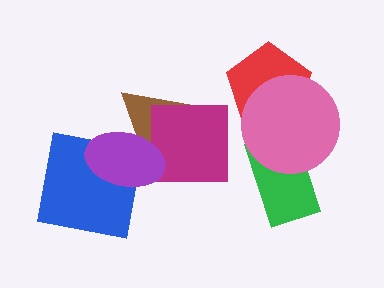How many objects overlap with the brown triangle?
2 objects overlap with the brown triangle.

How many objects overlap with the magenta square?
2 objects overlap with the magenta square.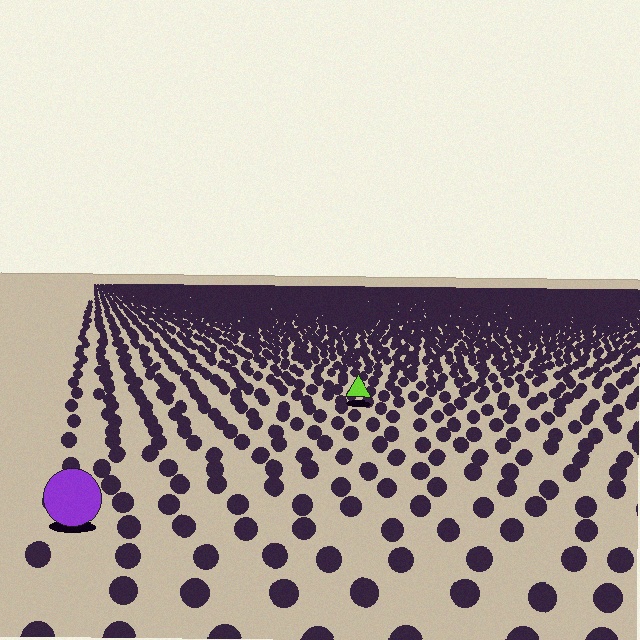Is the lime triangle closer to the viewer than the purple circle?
No. The purple circle is closer — you can tell from the texture gradient: the ground texture is coarser near it.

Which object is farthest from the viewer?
The lime triangle is farthest from the viewer. It appears smaller and the ground texture around it is denser.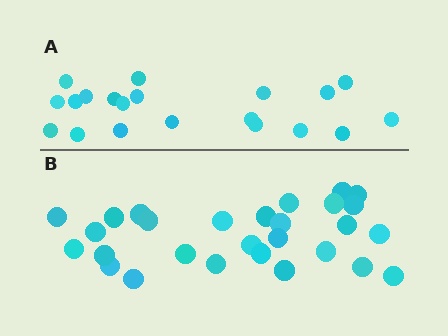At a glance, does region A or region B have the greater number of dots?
Region B (the bottom region) has more dots.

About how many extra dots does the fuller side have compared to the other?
Region B has roughly 8 or so more dots than region A.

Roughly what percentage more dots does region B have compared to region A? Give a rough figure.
About 40% more.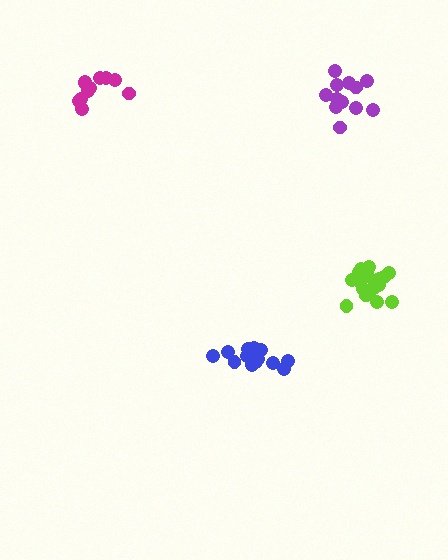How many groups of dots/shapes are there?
There are 4 groups.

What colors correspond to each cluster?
The clusters are colored: blue, magenta, purple, lime.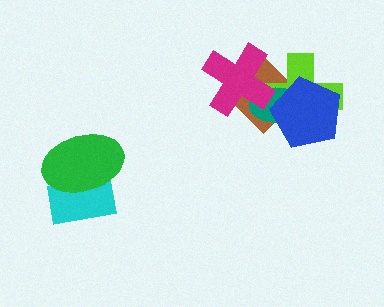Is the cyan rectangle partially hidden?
Yes, it is partially covered by another shape.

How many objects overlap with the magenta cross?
3 objects overlap with the magenta cross.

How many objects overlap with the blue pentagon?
3 objects overlap with the blue pentagon.